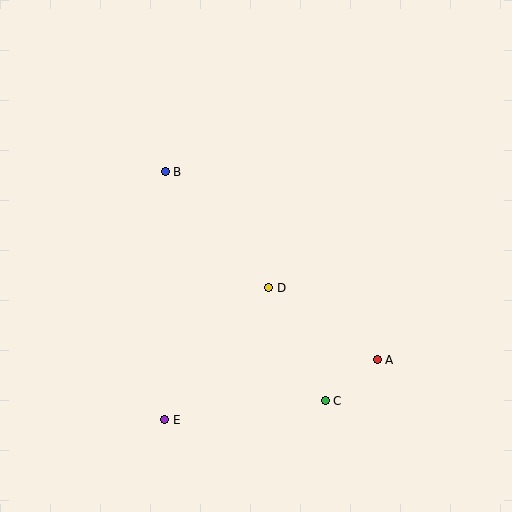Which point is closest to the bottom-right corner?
Point A is closest to the bottom-right corner.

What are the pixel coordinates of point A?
Point A is at (377, 360).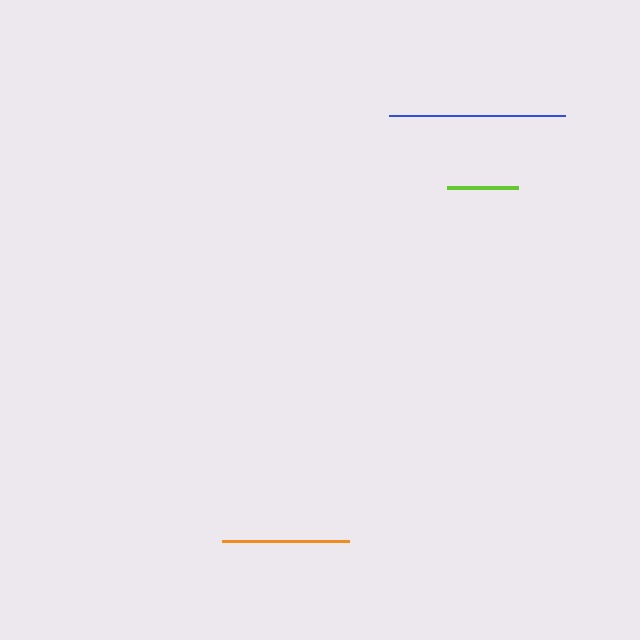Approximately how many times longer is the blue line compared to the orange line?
The blue line is approximately 1.4 times the length of the orange line.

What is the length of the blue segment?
The blue segment is approximately 176 pixels long.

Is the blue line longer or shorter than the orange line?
The blue line is longer than the orange line.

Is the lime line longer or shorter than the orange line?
The orange line is longer than the lime line.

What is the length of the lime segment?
The lime segment is approximately 71 pixels long.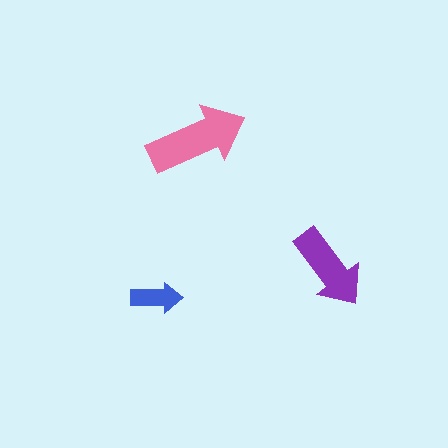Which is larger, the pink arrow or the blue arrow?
The pink one.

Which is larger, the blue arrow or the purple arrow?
The purple one.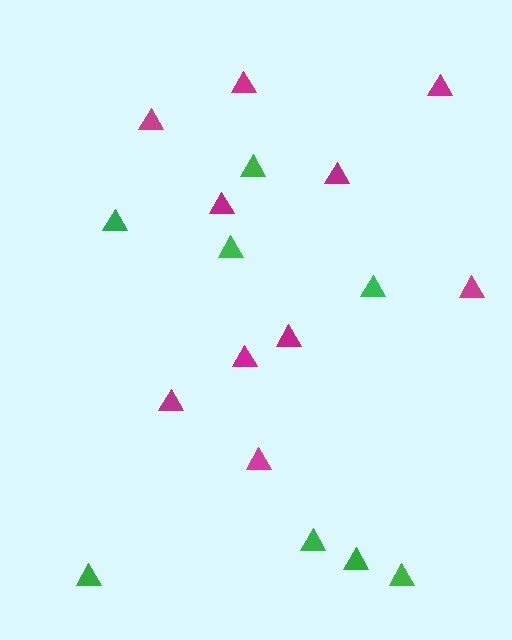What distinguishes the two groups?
There are 2 groups: one group of green triangles (8) and one group of magenta triangles (10).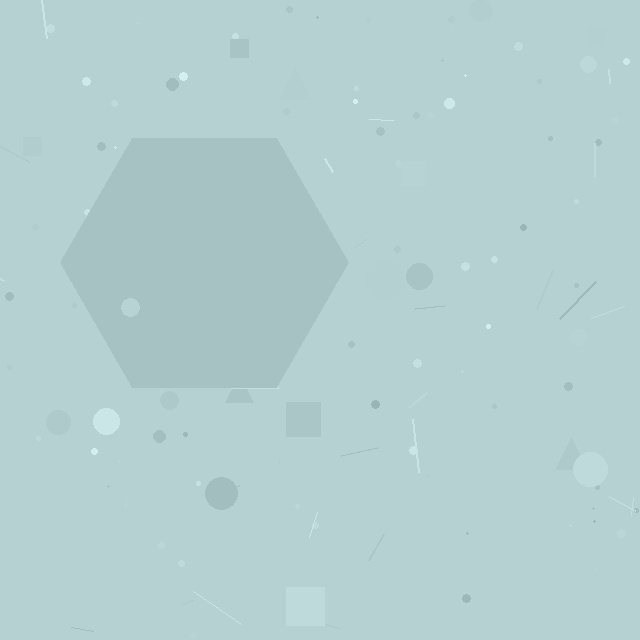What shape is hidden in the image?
A hexagon is hidden in the image.